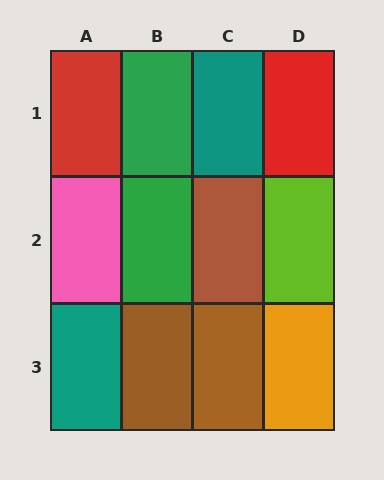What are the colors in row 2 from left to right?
Pink, green, brown, lime.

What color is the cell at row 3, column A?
Teal.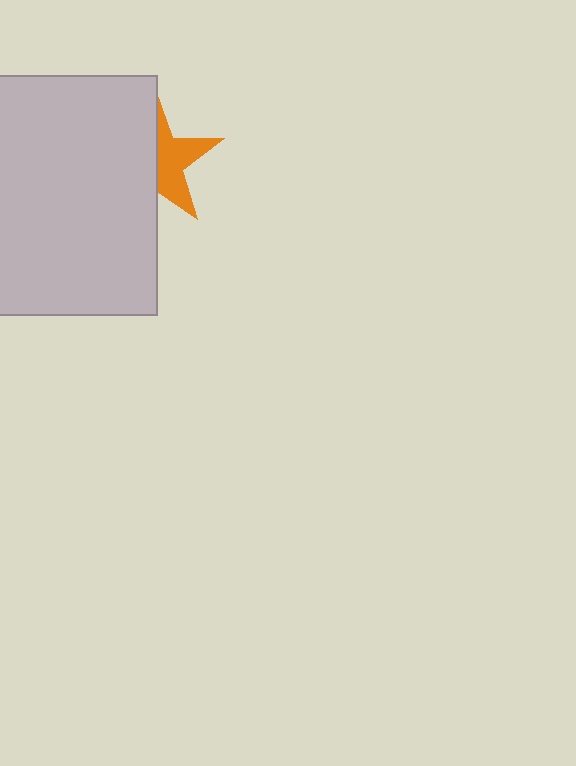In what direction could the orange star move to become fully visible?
The orange star could move right. That would shift it out from behind the light gray rectangle entirely.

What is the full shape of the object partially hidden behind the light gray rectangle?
The partially hidden object is an orange star.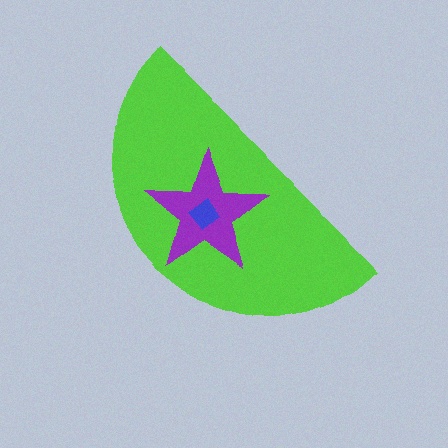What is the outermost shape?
The lime semicircle.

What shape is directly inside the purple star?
The blue diamond.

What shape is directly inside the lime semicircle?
The purple star.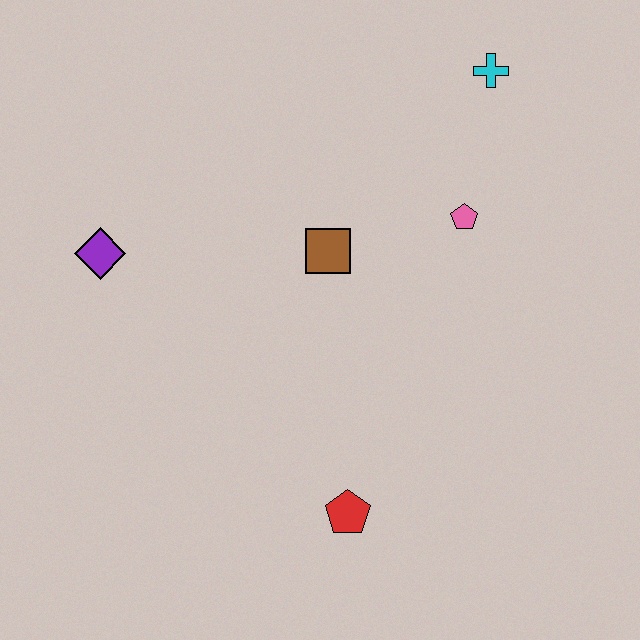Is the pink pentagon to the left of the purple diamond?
No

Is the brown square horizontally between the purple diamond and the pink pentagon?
Yes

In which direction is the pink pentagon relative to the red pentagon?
The pink pentagon is above the red pentagon.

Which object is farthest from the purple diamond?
The cyan cross is farthest from the purple diamond.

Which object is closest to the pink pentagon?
The brown square is closest to the pink pentagon.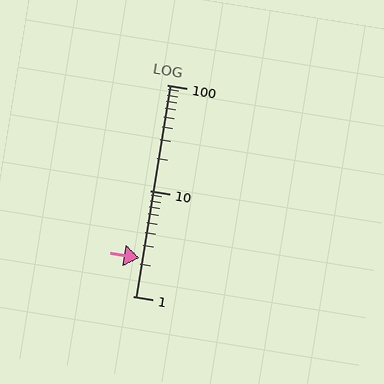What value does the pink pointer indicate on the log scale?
The pointer indicates approximately 2.3.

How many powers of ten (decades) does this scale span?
The scale spans 2 decades, from 1 to 100.